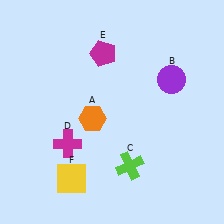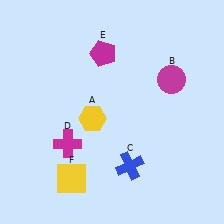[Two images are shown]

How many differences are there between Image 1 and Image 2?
There are 3 differences between the two images.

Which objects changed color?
A changed from orange to yellow. B changed from purple to magenta. C changed from lime to blue.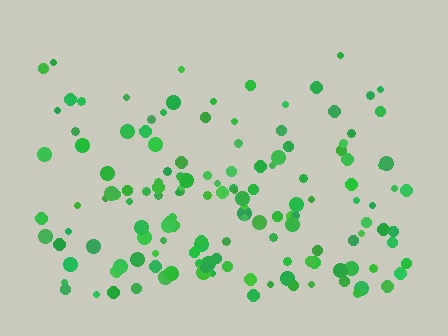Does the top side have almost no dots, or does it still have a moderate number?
Still a moderate number, just noticeably fewer than the bottom.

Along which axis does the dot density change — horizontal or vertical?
Vertical.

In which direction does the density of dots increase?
From top to bottom, with the bottom side densest.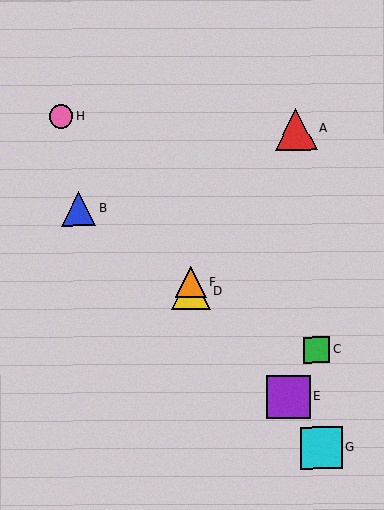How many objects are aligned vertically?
2 objects (D, F) are aligned vertically.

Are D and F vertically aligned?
Yes, both are at x≈191.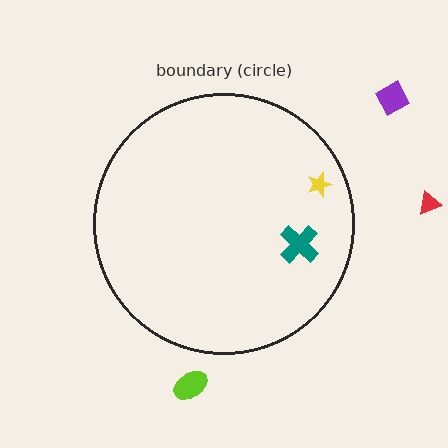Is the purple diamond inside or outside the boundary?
Outside.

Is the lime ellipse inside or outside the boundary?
Outside.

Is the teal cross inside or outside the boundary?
Inside.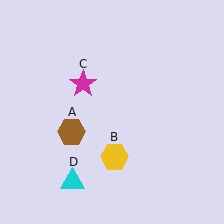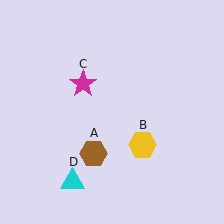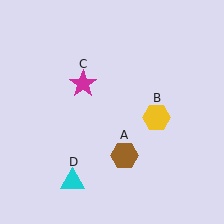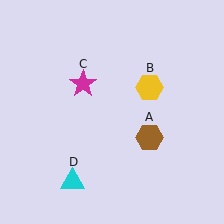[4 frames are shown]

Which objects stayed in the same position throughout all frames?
Magenta star (object C) and cyan triangle (object D) remained stationary.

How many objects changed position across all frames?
2 objects changed position: brown hexagon (object A), yellow hexagon (object B).